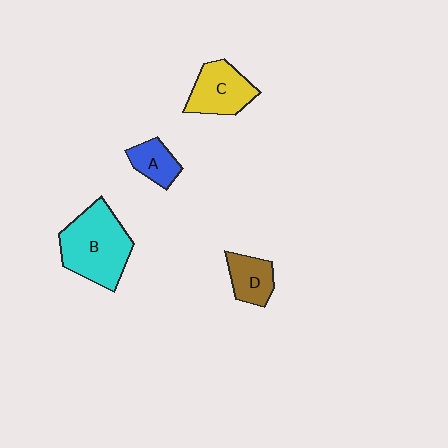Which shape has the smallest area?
Shape A (blue).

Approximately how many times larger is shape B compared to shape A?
Approximately 2.6 times.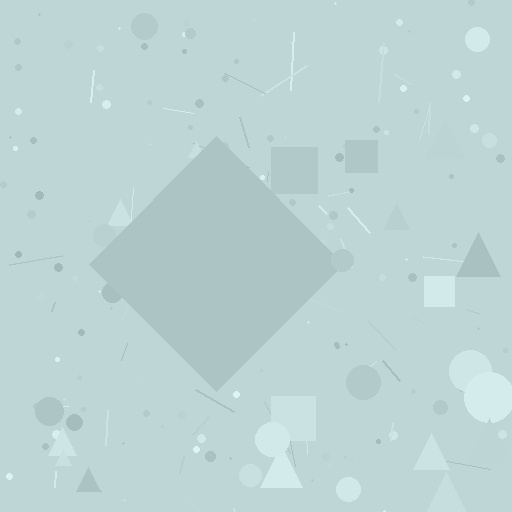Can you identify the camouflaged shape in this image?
The camouflaged shape is a diamond.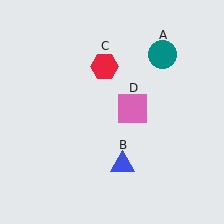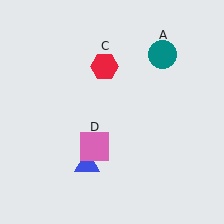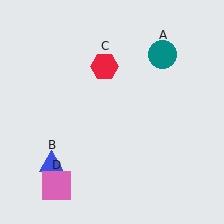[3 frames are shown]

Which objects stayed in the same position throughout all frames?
Teal circle (object A) and red hexagon (object C) remained stationary.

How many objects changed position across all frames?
2 objects changed position: blue triangle (object B), pink square (object D).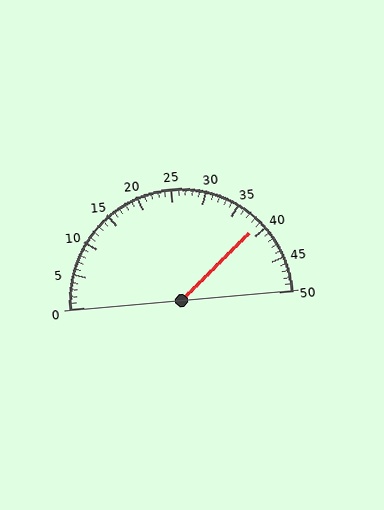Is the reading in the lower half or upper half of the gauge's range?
The reading is in the upper half of the range (0 to 50).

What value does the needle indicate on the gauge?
The needle indicates approximately 39.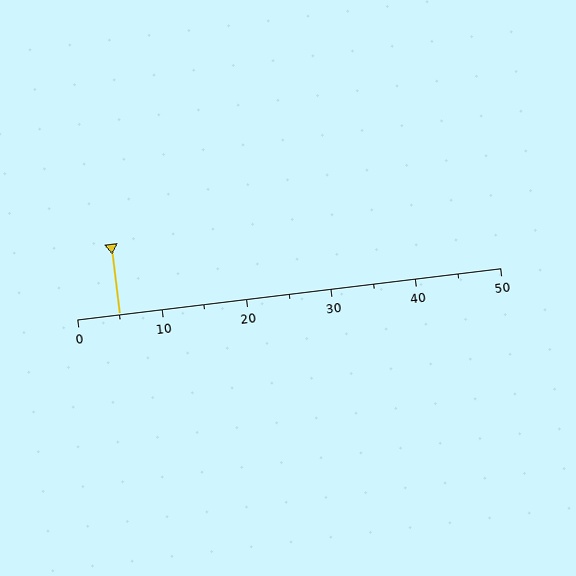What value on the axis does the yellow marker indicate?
The marker indicates approximately 5.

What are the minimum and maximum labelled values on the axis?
The axis runs from 0 to 50.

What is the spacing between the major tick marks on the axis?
The major ticks are spaced 10 apart.